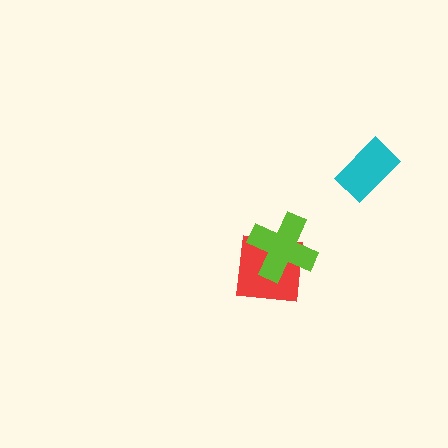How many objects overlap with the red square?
1 object overlaps with the red square.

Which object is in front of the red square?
The lime cross is in front of the red square.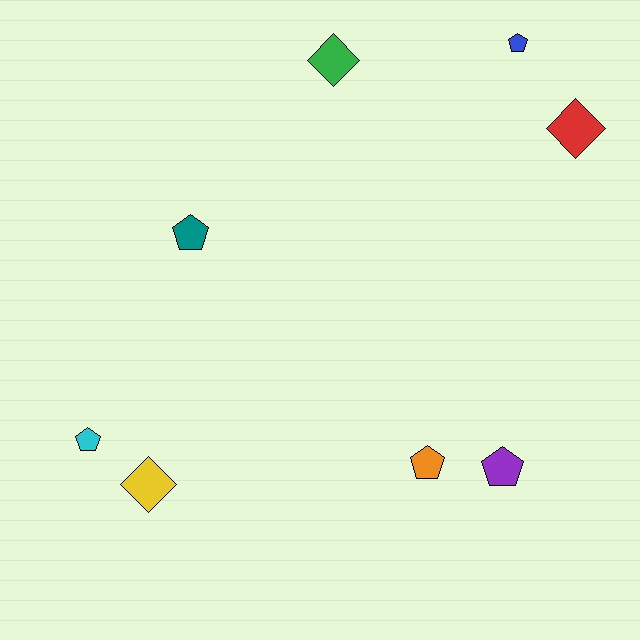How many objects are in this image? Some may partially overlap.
There are 8 objects.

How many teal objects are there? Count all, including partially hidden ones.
There is 1 teal object.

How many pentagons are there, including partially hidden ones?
There are 5 pentagons.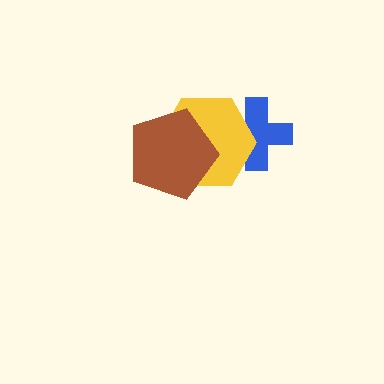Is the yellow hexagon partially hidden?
Yes, it is partially covered by another shape.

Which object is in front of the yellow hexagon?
The brown pentagon is in front of the yellow hexagon.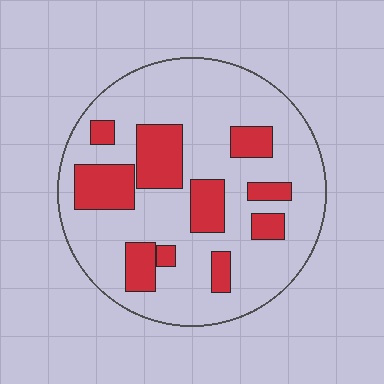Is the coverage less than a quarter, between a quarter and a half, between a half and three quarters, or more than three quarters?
Between a quarter and a half.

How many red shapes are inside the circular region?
10.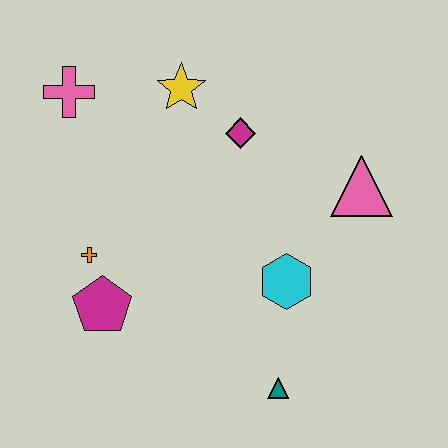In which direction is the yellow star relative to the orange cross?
The yellow star is above the orange cross.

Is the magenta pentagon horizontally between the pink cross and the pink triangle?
Yes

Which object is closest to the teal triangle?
The cyan hexagon is closest to the teal triangle.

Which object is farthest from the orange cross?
The pink triangle is farthest from the orange cross.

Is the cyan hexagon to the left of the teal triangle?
No